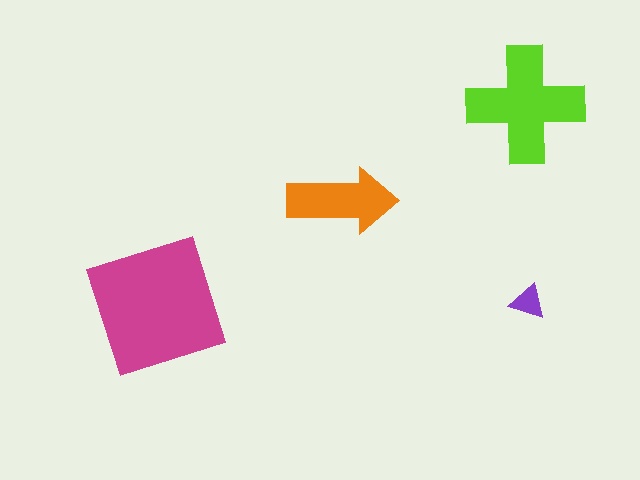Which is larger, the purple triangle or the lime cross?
The lime cross.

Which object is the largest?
The magenta square.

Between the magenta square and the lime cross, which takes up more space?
The magenta square.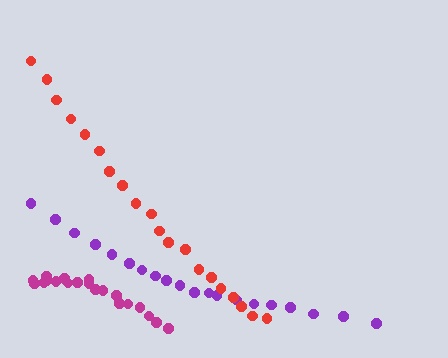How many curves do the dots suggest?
There are 3 distinct paths.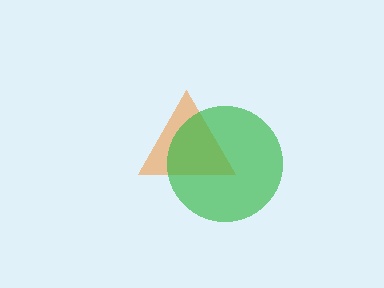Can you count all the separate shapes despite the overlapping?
Yes, there are 2 separate shapes.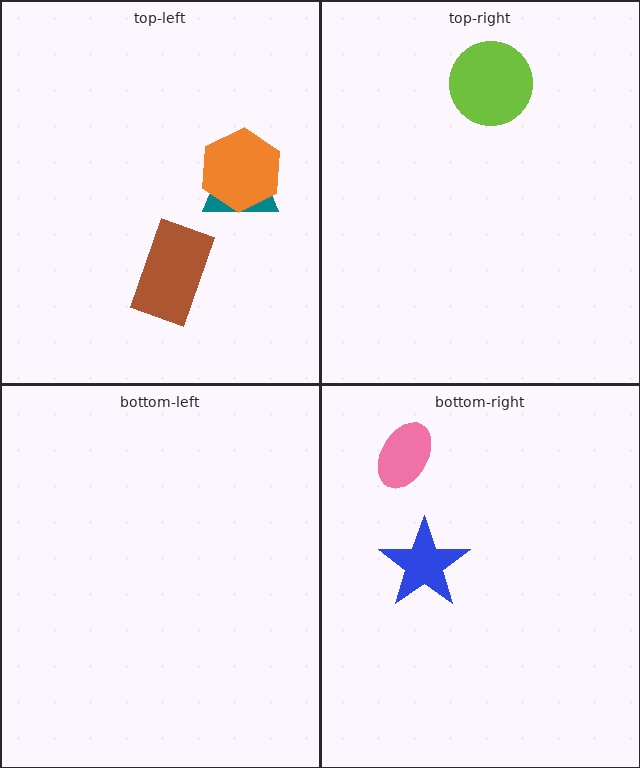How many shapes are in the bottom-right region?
2.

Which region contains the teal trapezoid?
The top-left region.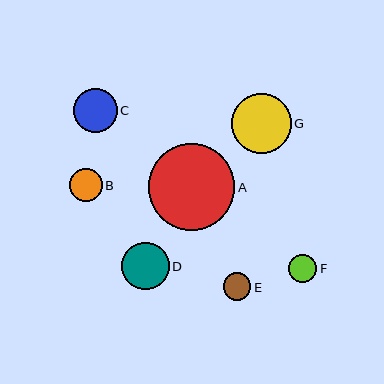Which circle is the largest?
Circle A is the largest with a size of approximately 86 pixels.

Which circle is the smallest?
Circle E is the smallest with a size of approximately 27 pixels.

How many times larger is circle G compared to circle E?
Circle G is approximately 2.2 times the size of circle E.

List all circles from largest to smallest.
From largest to smallest: A, G, D, C, B, F, E.